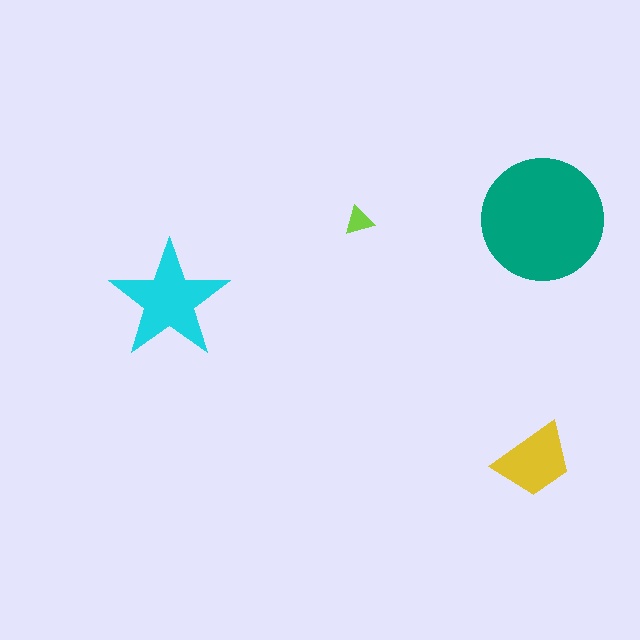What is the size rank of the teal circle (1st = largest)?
1st.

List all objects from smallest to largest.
The lime triangle, the yellow trapezoid, the cyan star, the teal circle.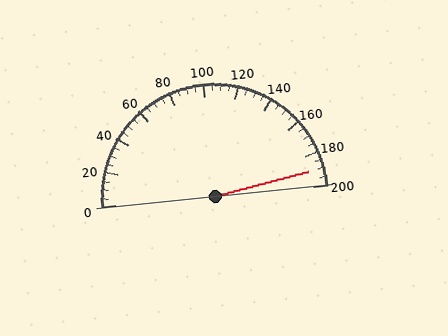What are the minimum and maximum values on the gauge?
The gauge ranges from 0 to 200.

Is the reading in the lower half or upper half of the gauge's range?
The reading is in the upper half of the range (0 to 200).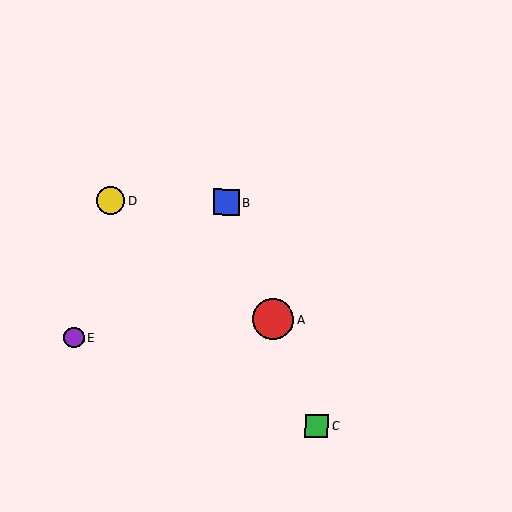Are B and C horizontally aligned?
No, B is at y≈202 and C is at y≈426.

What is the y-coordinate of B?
Object B is at y≈202.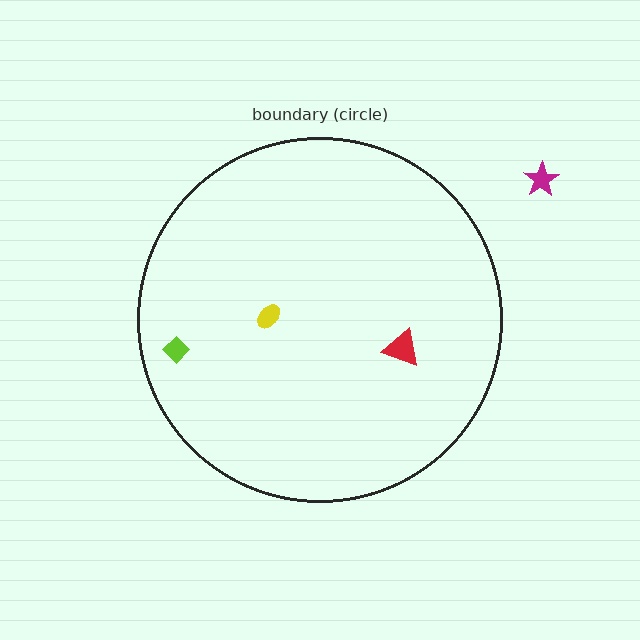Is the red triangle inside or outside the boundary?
Inside.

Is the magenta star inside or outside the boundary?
Outside.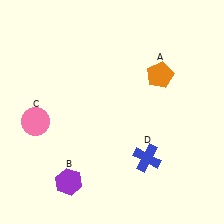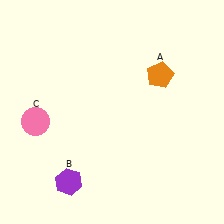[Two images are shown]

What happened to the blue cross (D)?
The blue cross (D) was removed in Image 2. It was in the bottom-right area of Image 1.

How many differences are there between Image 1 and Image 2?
There is 1 difference between the two images.